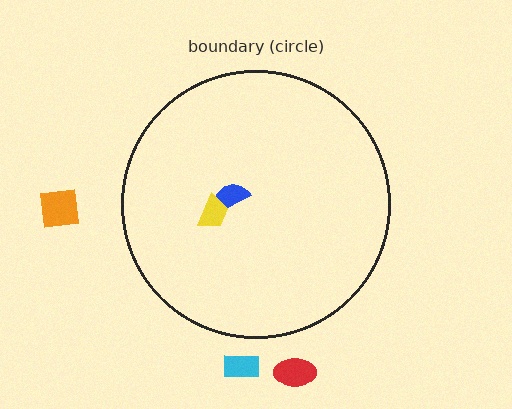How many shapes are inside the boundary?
2 inside, 3 outside.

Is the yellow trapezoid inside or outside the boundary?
Inside.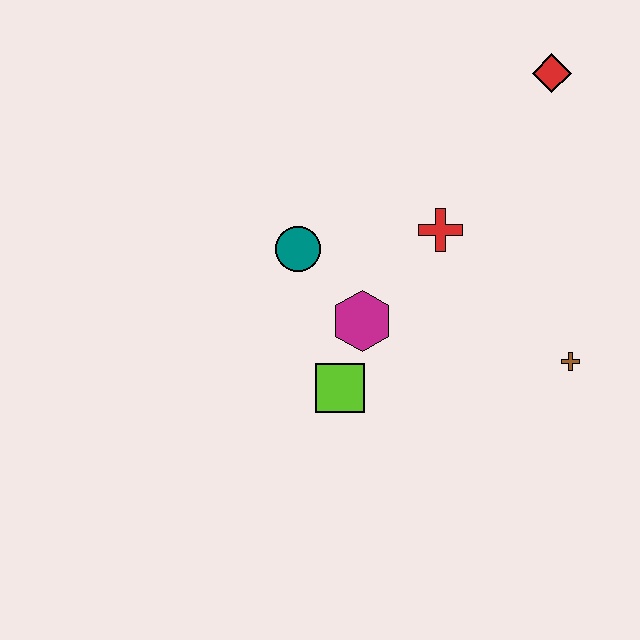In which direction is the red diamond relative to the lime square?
The red diamond is above the lime square.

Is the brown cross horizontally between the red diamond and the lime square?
No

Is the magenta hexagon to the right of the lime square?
Yes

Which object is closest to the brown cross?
The red cross is closest to the brown cross.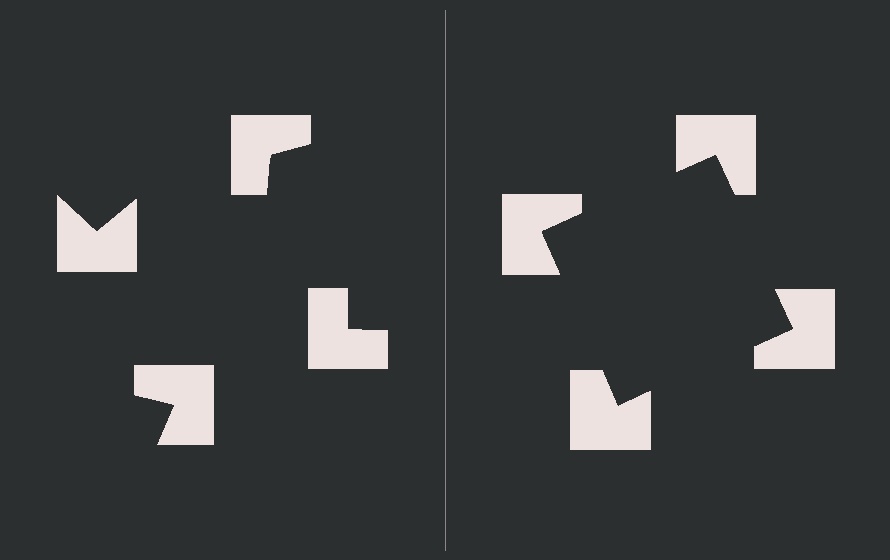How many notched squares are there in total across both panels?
8 — 4 on each side.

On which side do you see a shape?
An illusory square appears on the right side. On the left side the wedge cuts are rotated, so no coherent shape forms.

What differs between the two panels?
The notched squares are positioned identically on both sides; only the wedge orientations differ. On the right they align to a square; on the left they are misaligned.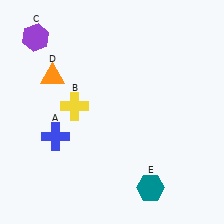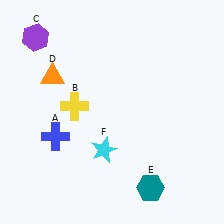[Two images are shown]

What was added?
A cyan star (F) was added in Image 2.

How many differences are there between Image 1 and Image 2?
There is 1 difference between the two images.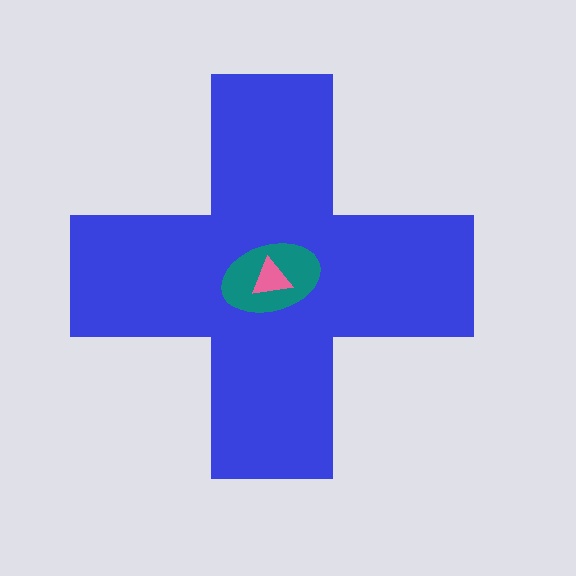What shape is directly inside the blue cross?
The teal ellipse.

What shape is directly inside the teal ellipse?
The pink triangle.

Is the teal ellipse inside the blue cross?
Yes.